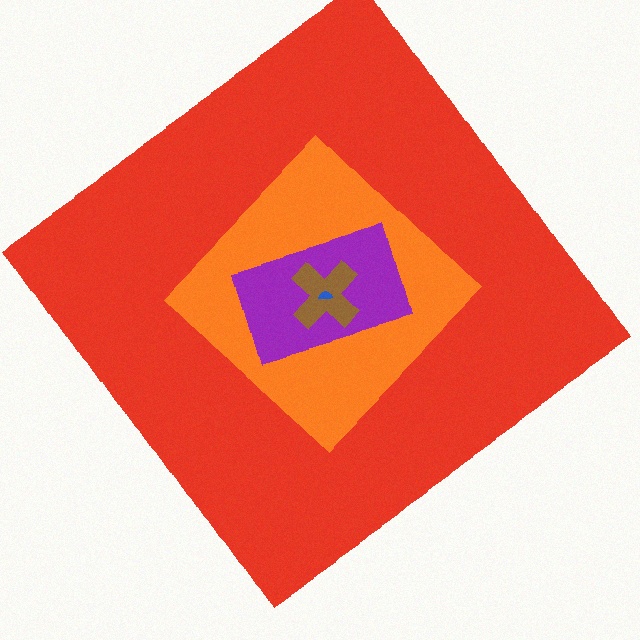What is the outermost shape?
The red diamond.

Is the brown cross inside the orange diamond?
Yes.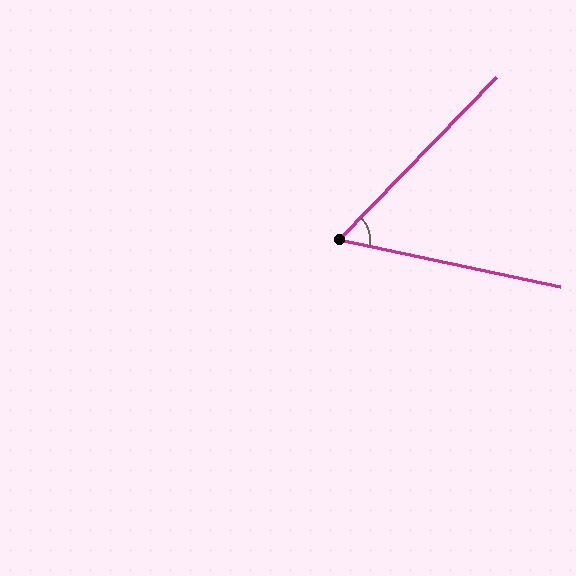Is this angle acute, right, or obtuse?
It is acute.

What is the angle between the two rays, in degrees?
Approximately 58 degrees.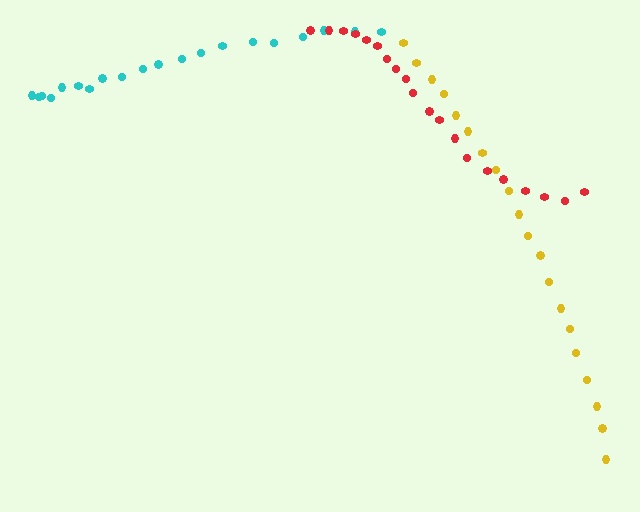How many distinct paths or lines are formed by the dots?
There are 3 distinct paths.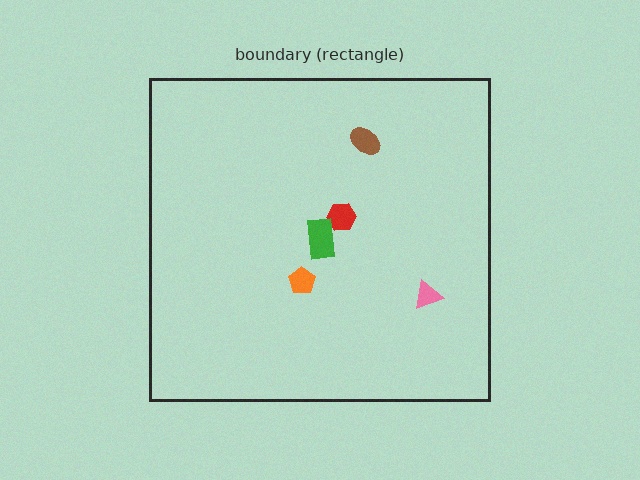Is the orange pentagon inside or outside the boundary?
Inside.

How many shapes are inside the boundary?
5 inside, 0 outside.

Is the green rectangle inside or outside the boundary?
Inside.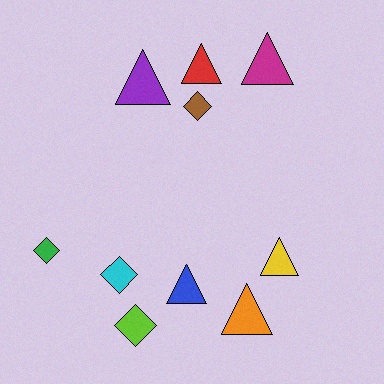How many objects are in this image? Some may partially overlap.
There are 10 objects.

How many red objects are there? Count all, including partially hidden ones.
There is 1 red object.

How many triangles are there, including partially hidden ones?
There are 6 triangles.